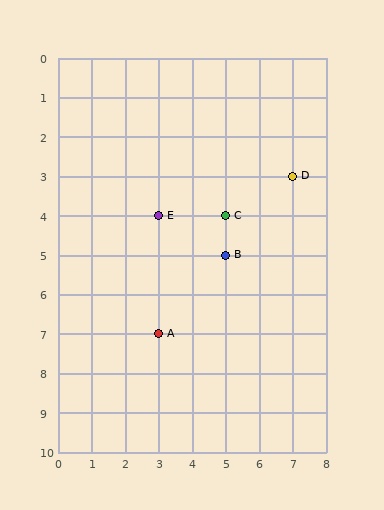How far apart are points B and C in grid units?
Points B and C are 1 row apart.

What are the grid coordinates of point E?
Point E is at grid coordinates (3, 4).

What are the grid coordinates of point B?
Point B is at grid coordinates (5, 5).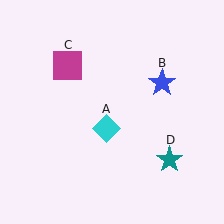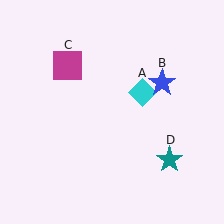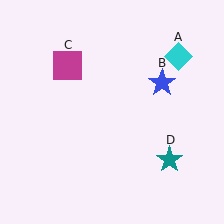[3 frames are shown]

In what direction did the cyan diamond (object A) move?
The cyan diamond (object A) moved up and to the right.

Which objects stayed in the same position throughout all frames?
Blue star (object B) and magenta square (object C) and teal star (object D) remained stationary.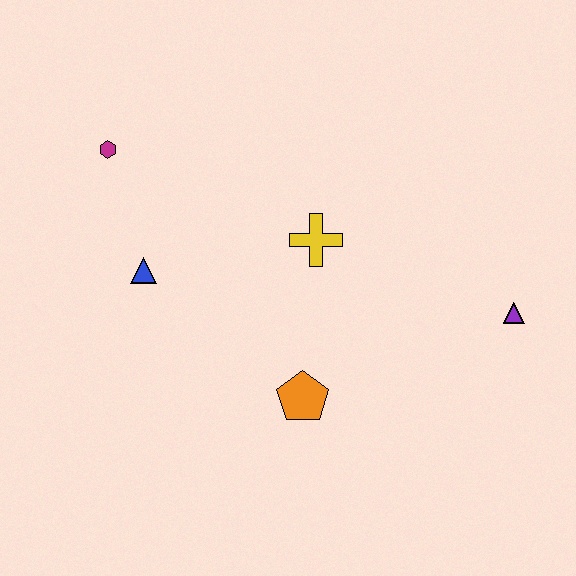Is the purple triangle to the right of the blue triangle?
Yes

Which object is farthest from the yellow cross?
The magenta hexagon is farthest from the yellow cross.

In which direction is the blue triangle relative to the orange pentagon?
The blue triangle is to the left of the orange pentagon.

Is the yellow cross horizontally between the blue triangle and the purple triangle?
Yes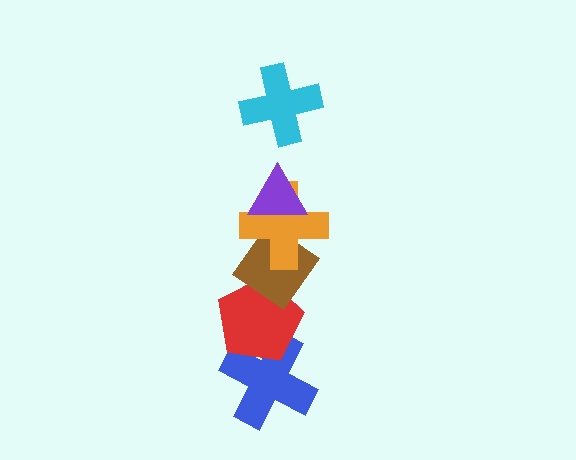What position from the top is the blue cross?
The blue cross is 6th from the top.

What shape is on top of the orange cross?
The purple triangle is on top of the orange cross.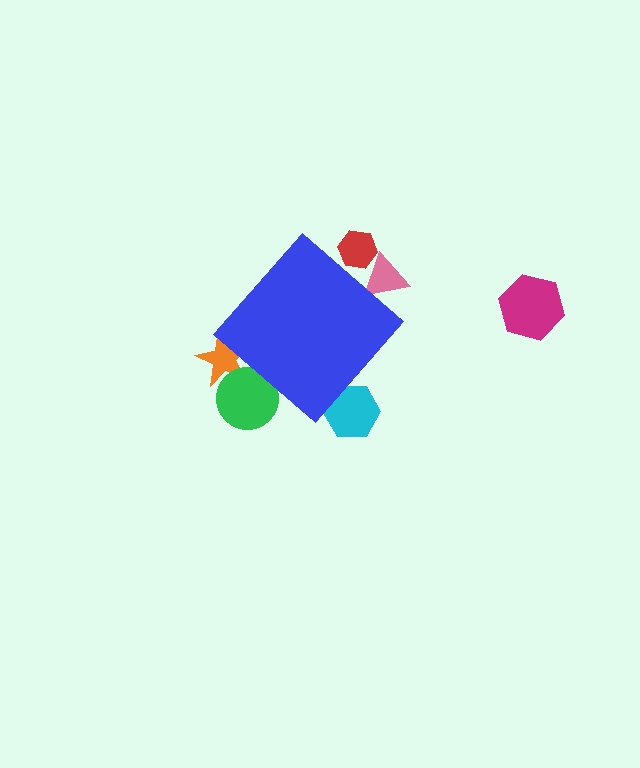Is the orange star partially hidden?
Yes, the orange star is partially hidden behind the blue diamond.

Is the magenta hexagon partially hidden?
No, the magenta hexagon is fully visible.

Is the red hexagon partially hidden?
Yes, the red hexagon is partially hidden behind the blue diamond.